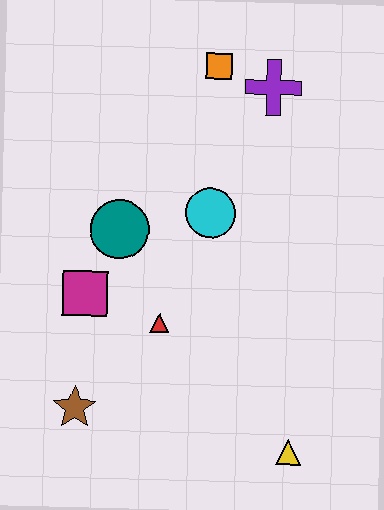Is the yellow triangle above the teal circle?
No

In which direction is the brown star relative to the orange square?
The brown star is below the orange square.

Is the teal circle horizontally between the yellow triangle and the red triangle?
No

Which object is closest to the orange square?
The purple cross is closest to the orange square.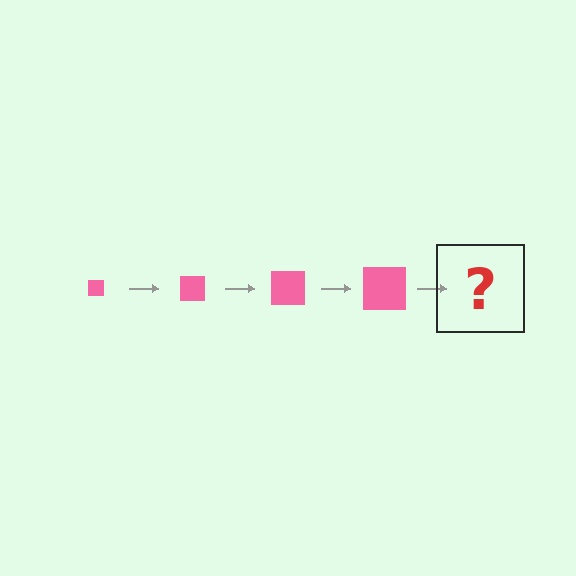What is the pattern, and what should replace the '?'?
The pattern is that the square gets progressively larger each step. The '?' should be a pink square, larger than the previous one.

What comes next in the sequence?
The next element should be a pink square, larger than the previous one.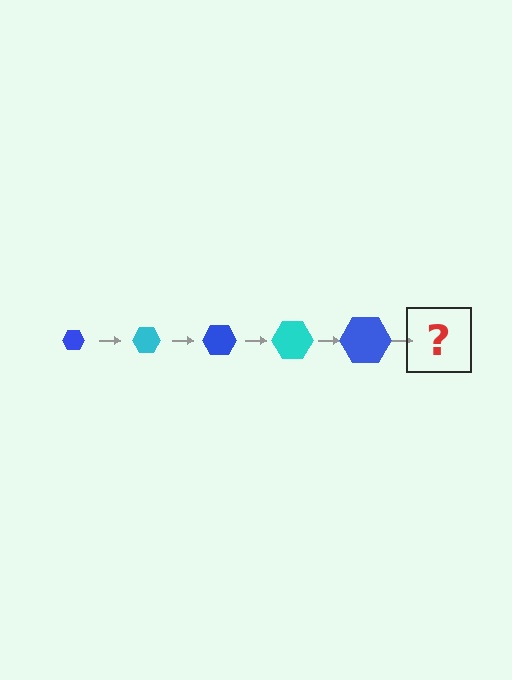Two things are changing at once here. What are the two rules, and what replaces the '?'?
The two rules are that the hexagon grows larger each step and the color cycles through blue and cyan. The '?' should be a cyan hexagon, larger than the previous one.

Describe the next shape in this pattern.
It should be a cyan hexagon, larger than the previous one.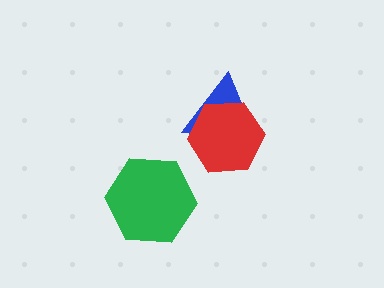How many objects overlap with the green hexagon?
0 objects overlap with the green hexagon.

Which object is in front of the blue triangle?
The red hexagon is in front of the blue triangle.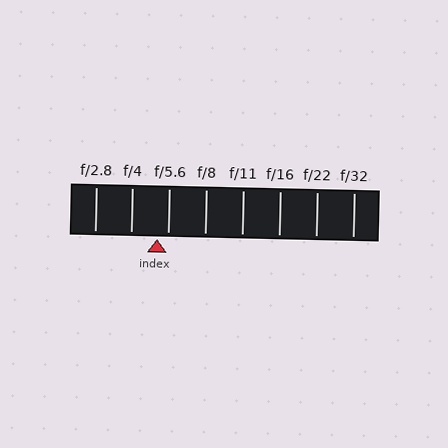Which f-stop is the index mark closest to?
The index mark is closest to f/5.6.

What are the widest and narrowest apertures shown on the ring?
The widest aperture shown is f/2.8 and the narrowest is f/32.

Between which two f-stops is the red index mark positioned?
The index mark is between f/4 and f/5.6.